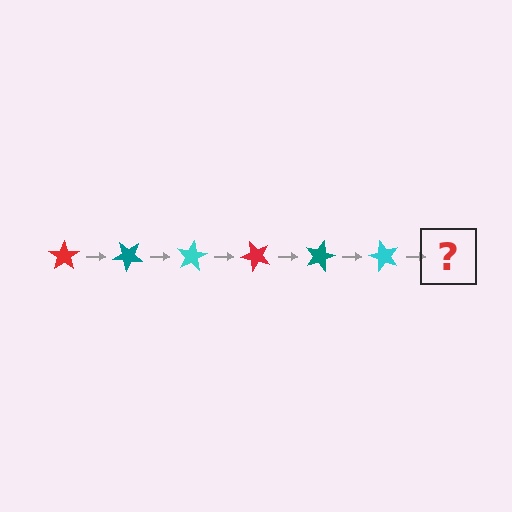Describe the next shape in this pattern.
It should be a red star, rotated 240 degrees from the start.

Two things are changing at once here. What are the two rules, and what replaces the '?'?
The two rules are that it rotates 40 degrees each step and the color cycles through red, teal, and cyan. The '?' should be a red star, rotated 240 degrees from the start.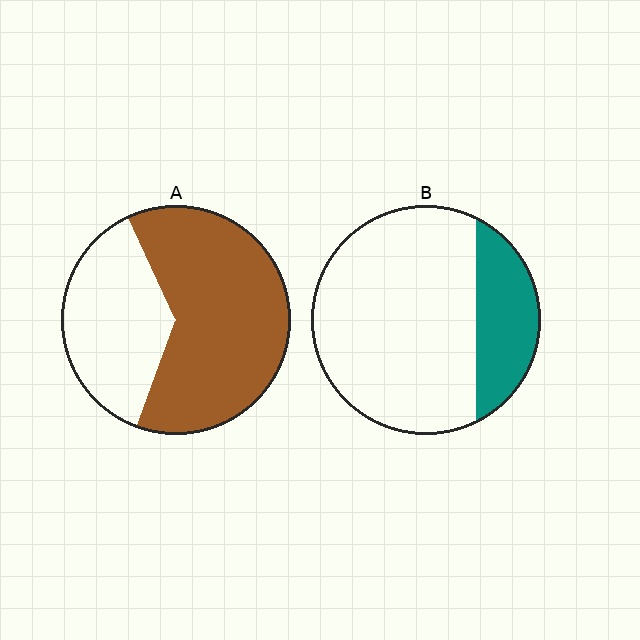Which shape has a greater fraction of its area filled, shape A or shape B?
Shape A.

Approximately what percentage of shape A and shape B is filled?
A is approximately 65% and B is approximately 25%.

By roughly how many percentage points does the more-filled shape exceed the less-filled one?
By roughly 40 percentage points (A over B).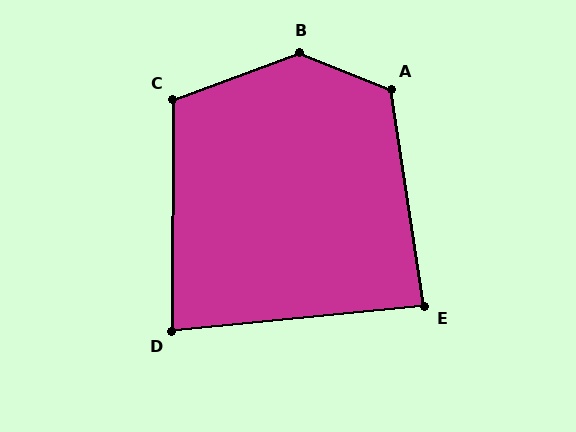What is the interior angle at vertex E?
Approximately 87 degrees (approximately right).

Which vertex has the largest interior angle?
B, at approximately 138 degrees.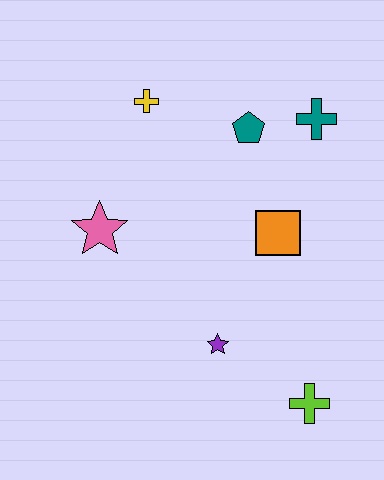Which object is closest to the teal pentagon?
The teal cross is closest to the teal pentagon.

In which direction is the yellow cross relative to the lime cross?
The yellow cross is above the lime cross.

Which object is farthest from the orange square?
The yellow cross is farthest from the orange square.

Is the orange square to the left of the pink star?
No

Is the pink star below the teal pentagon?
Yes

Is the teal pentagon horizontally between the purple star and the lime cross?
Yes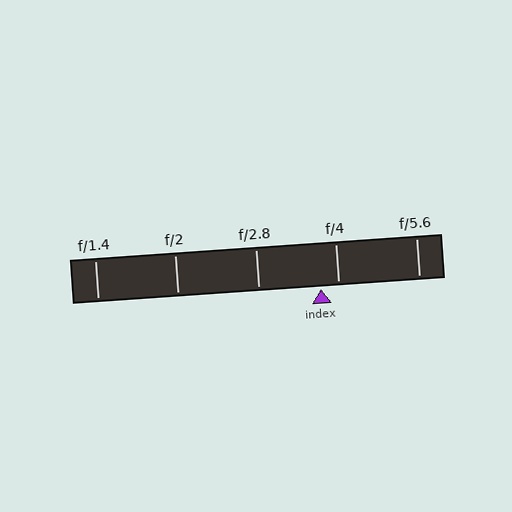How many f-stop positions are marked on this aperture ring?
There are 5 f-stop positions marked.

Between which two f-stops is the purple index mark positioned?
The index mark is between f/2.8 and f/4.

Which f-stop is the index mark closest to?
The index mark is closest to f/4.